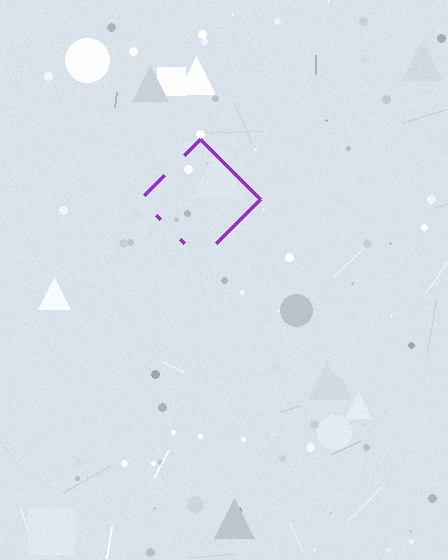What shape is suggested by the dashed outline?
The dashed outline suggests a diamond.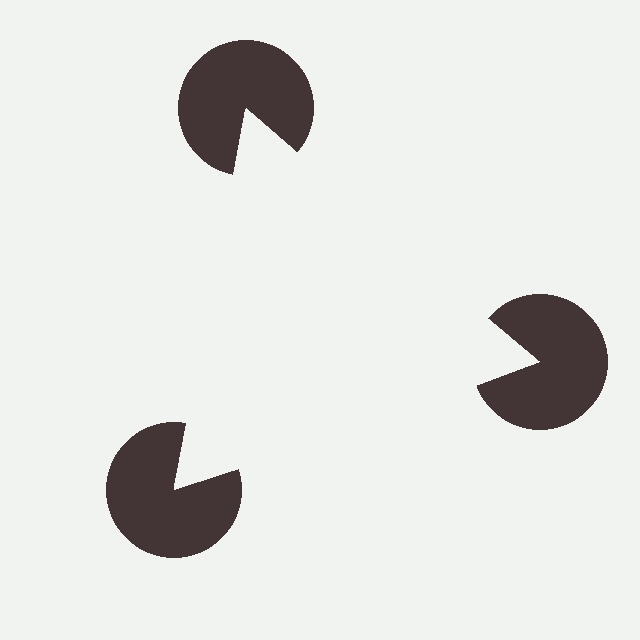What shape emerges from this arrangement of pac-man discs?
An illusory triangle — its edges are inferred from the aligned wedge cuts in the pac-man discs, not physically drawn.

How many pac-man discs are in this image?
There are 3 — one at each vertex of the illusory triangle.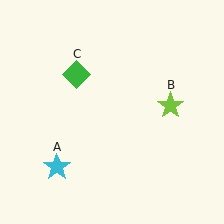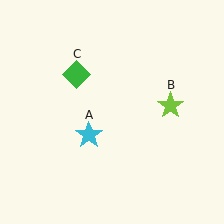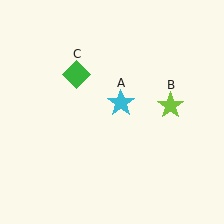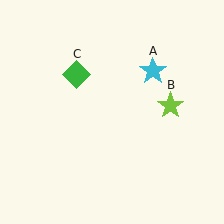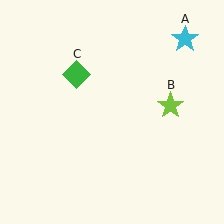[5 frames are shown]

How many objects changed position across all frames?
1 object changed position: cyan star (object A).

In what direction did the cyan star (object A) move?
The cyan star (object A) moved up and to the right.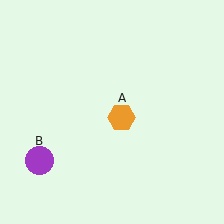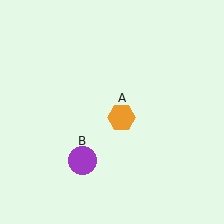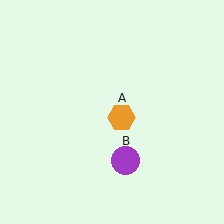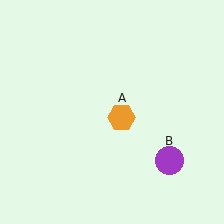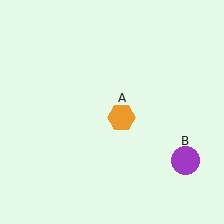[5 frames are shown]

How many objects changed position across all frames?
1 object changed position: purple circle (object B).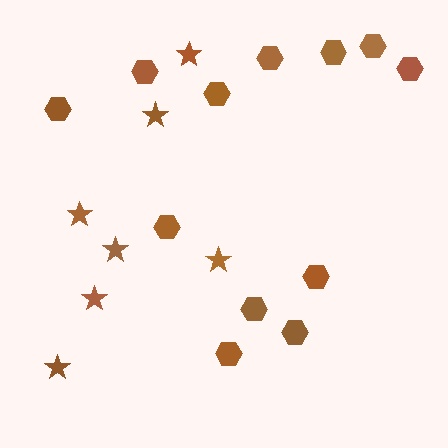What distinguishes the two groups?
There are 2 groups: one group of hexagons (12) and one group of stars (7).